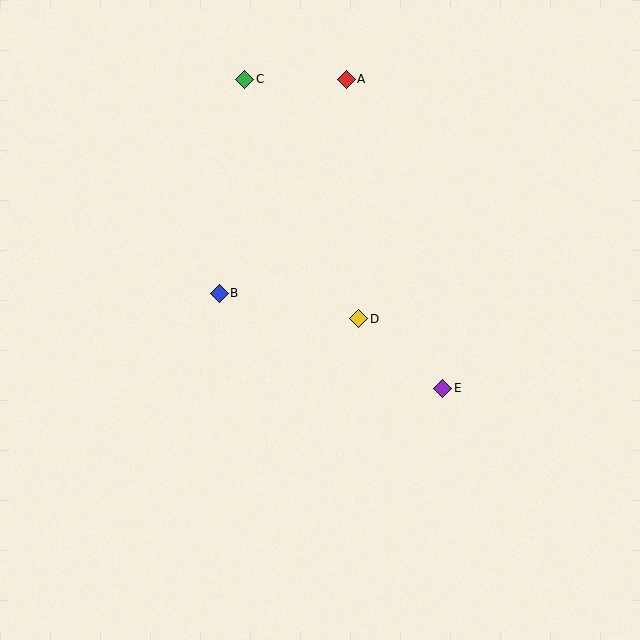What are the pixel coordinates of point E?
Point E is at (443, 388).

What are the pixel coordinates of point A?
Point A is at (346, 79).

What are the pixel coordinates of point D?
Point D is at (359, 319).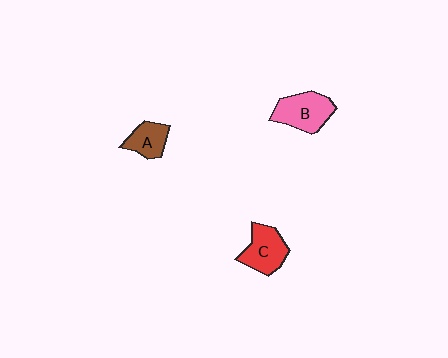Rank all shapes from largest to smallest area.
From largest to smallest: B (pink), C (red), A (brown).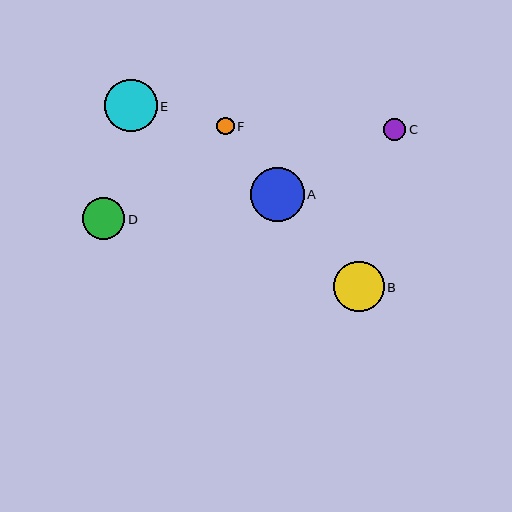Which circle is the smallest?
Circle F is the smallest with a size of approximately 17 pixels.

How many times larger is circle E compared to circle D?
Circle E is approximately 1.2 times the size of circle D.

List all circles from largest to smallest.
From largest to smallest: A, E, B, D, C, F.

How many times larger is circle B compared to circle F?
Circle B is approximately 2.9 times the size of circle F.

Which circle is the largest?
Circle A is the largest with a size of approximately 54 pixels.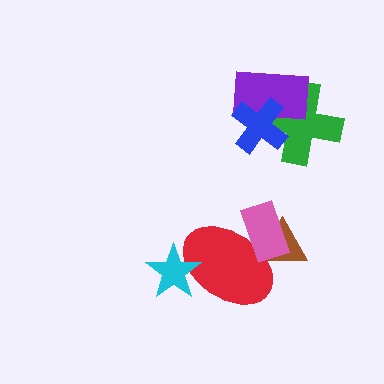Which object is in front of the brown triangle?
The pink rectangle is in front of the brown triangle.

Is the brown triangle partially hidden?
Yes, it is partially covered by another shape.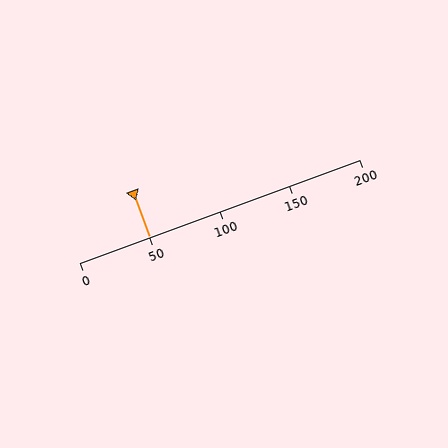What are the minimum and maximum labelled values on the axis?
The axis runs from 0 to 200.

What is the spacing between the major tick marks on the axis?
The major ticks are spaced 50 apart.